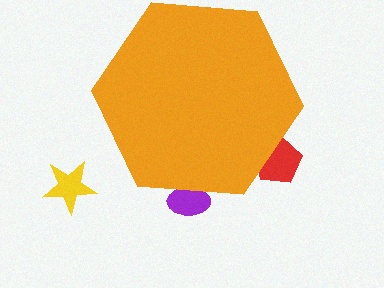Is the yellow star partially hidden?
No, the yellow star is fully visible.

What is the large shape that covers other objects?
An orange hexagon.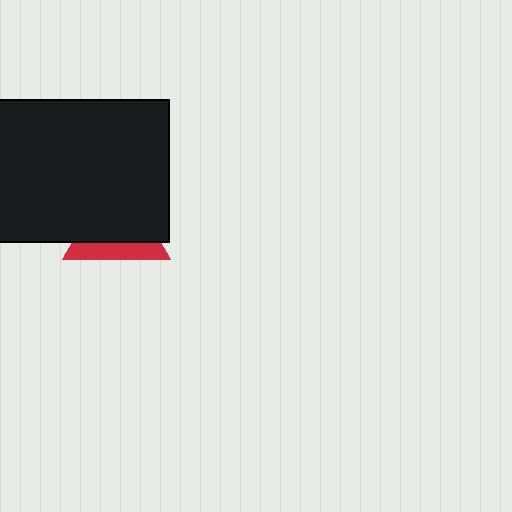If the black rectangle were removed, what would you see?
You would see the complete red triangle.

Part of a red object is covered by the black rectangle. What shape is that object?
It is a triangle.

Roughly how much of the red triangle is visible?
A small part of it is visible (roughly 31%).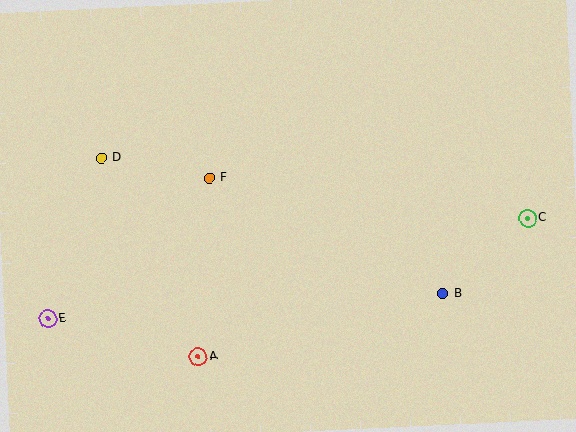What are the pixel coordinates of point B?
Point B is at (443, 294).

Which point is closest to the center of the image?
Point F at (209, 178) is closest to the center.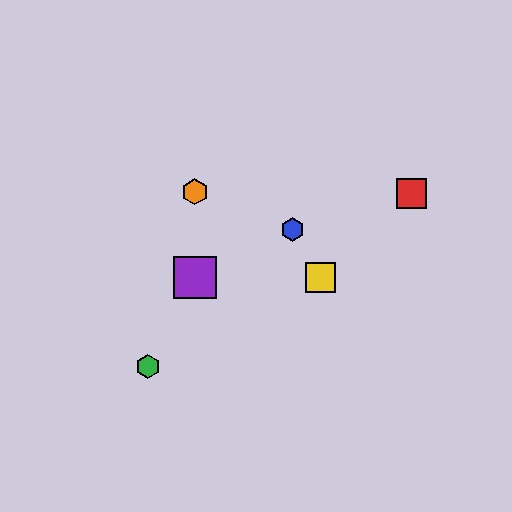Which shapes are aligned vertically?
The purple square, the orange hexagon are aligned vertically.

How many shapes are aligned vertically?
2 shapes (the purple square, the orange hexagon) are aligned vertically.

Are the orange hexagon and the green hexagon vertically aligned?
No, the orange hexagon is at x≈195 and the green hexagon is at x≈148.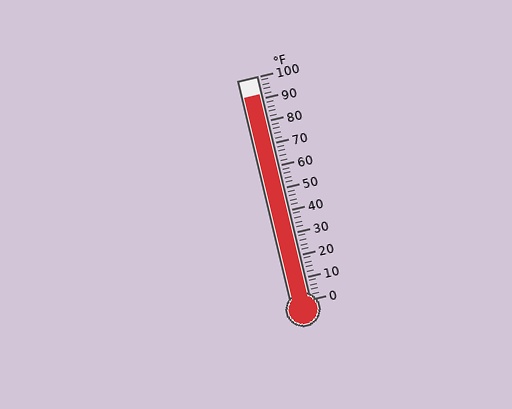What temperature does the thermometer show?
The thermometer shows approximately 92°F.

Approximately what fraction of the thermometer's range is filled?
The thermometer is filled to approximately 90% of its range.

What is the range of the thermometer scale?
The thermometer scale ranges from 0°F to 100°F.